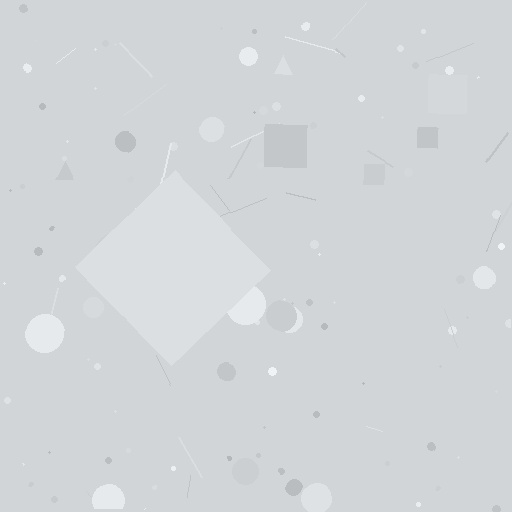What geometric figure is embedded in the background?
A diamond is embedded in the background.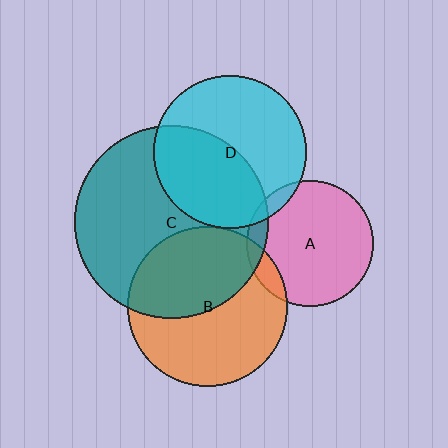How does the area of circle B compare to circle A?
Approximately 1.6 times.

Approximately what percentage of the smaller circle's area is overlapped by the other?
Approximately 5%.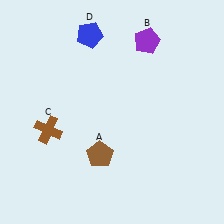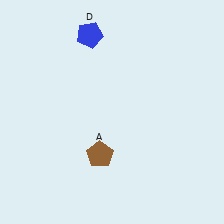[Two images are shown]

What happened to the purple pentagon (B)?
The purple pentagon (B) was removed in Image 2. It was in the top-right area of Image 1.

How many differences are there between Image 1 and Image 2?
There are 2 differences between the two images.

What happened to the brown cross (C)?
The brown cross (C) was removed in Image 2. It was in the bottom-left area of Image 1.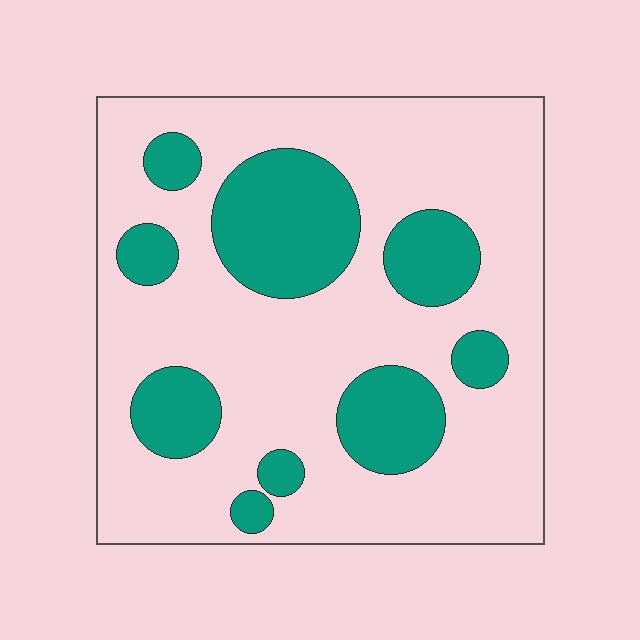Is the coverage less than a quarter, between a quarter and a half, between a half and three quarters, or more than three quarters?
Between a quarter and a half.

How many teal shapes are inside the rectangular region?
9.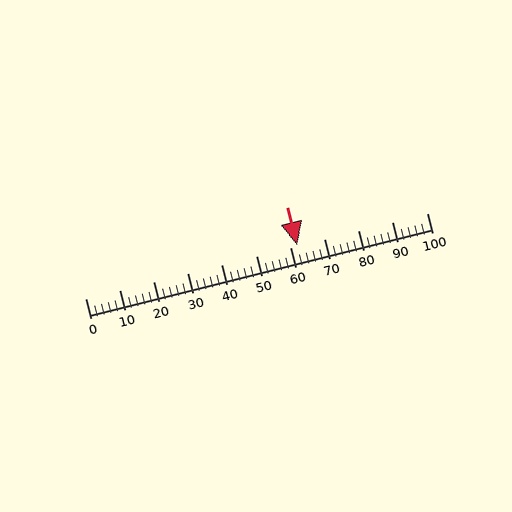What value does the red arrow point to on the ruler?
The red arrow points to approximately 62.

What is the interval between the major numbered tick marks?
The major tick marks are spaced 10 units apart.